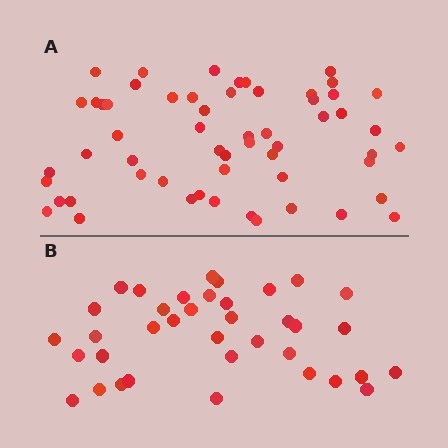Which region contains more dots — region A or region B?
Region A (the top region) has more dots.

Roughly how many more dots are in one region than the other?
Region A has approximately 20 more dots than region B.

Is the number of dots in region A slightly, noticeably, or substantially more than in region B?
Region A has substantially more. The ratio is roughly 1.5 to 1.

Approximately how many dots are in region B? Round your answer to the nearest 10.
About 40 dots. (The exact count is 37, which rounds to 40.)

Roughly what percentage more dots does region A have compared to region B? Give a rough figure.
About 55% more.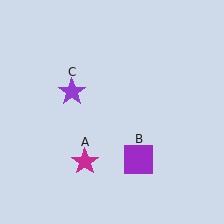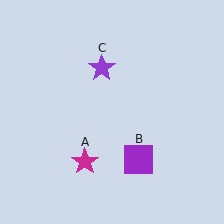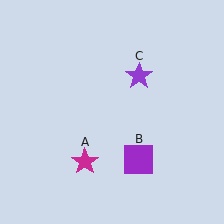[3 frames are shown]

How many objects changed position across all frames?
1 object changed position: purple star (object C).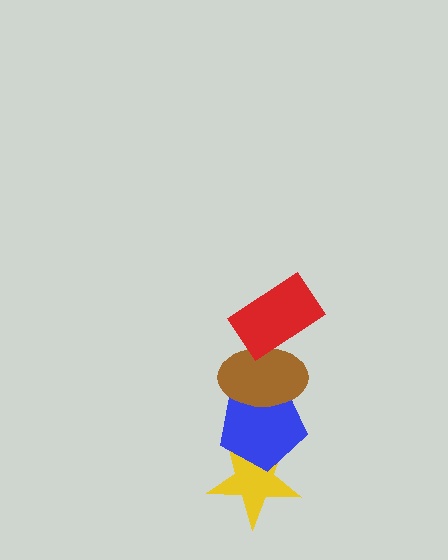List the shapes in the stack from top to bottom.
From top to bottom: the red rectangle, the brown ellipse, the blue pentagon, the yellow star.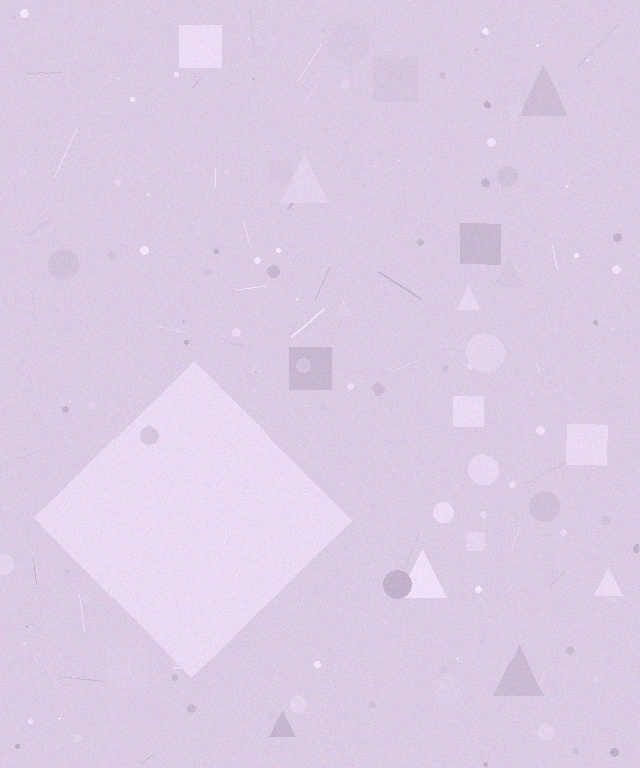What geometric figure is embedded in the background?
A diamond is embedded in the background.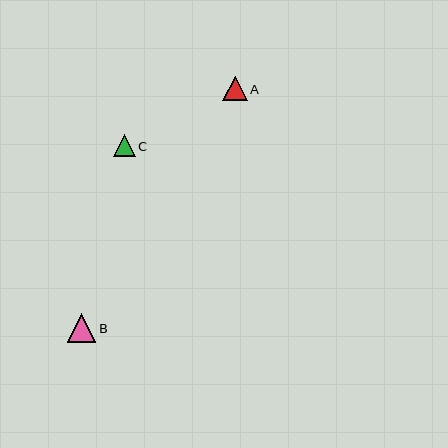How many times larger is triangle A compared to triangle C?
Triangle A is approximately 1.1 times the size of triangle C.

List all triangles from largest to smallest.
From largest to smallest: B, A, C.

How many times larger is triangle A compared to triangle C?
Triangle A is approximately 1.1 times the size of triangle C.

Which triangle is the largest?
Triangle B is the largest with a size of approximately 29 pixels.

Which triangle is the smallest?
Triangle C is the smallest with a size of approximately 22 pixels.